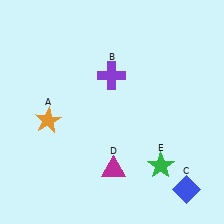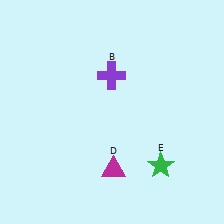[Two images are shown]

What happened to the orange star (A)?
The orange star (A) was removed in Image 2. It was in the bottom-left area of Image 1.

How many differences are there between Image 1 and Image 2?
There are 2 differences between the two images.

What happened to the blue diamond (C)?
The blue diamond (C) was removed in Image 2. It was in the bottom-right area of Image 1.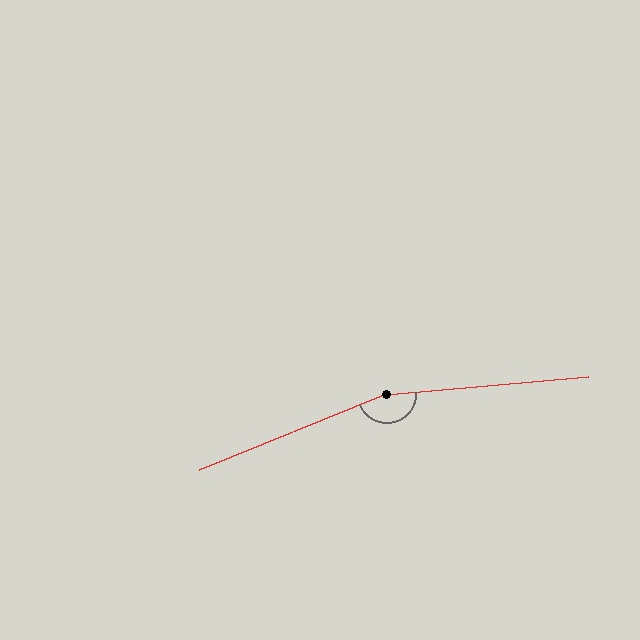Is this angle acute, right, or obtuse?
It is obtuse.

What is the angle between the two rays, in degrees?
Approximately 163 degrees.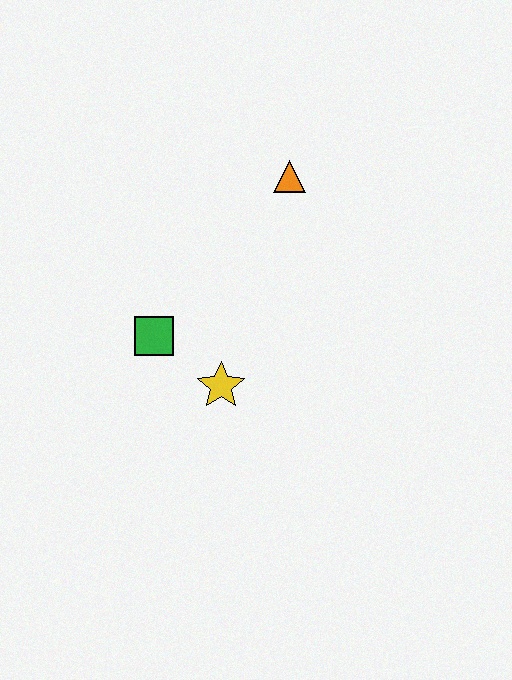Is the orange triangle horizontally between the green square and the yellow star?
No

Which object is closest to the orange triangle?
The green square is closest to the orange triangle.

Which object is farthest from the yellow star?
The orange triangle is farthest from the yellow star.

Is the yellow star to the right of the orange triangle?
No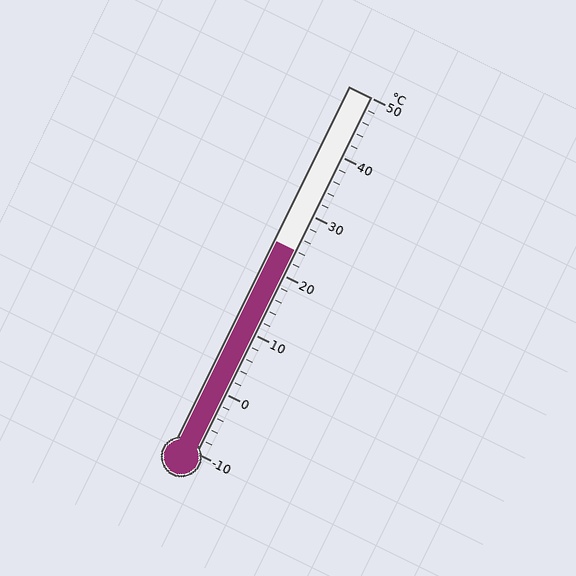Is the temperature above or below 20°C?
The temperature is above 20°C.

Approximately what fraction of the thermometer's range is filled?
The thermometer is filled to approximately 55% of its range.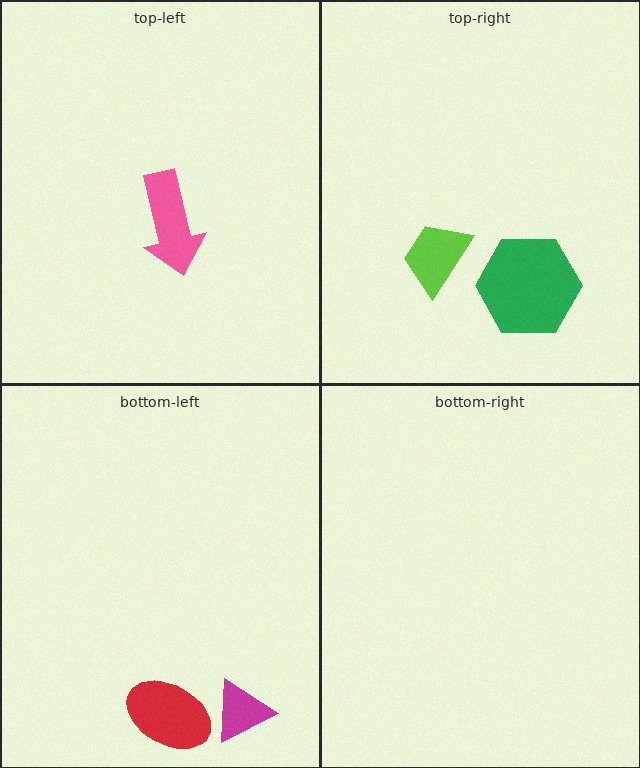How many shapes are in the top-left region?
1.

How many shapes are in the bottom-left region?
2.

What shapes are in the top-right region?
The lime trapezoid, the green hexagon.